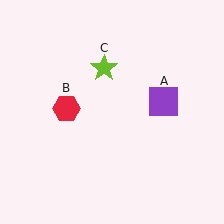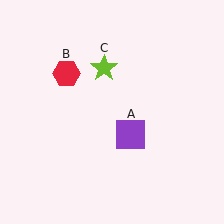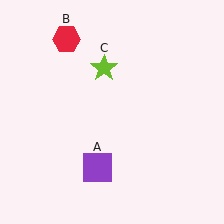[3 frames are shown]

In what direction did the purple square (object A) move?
The purple square (object A) moved down and to the left.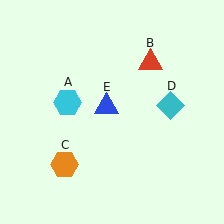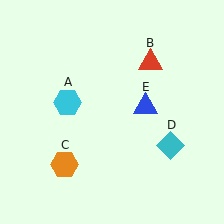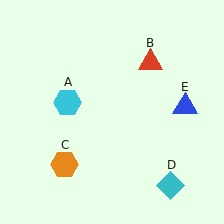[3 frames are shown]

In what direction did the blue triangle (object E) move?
The blue triangle (object E) moved right.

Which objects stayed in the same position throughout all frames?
Cyan hexagon (object A) and red triangle (object B) and orange hexagon (object C) remained stationary.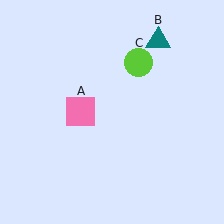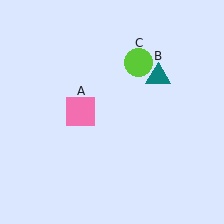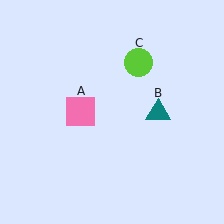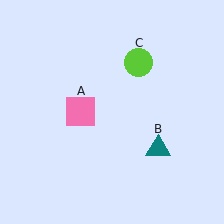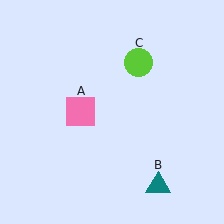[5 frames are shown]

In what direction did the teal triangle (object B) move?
The teal triangle (object B) moved down.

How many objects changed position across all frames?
1 object changed position: teal triangle (object B).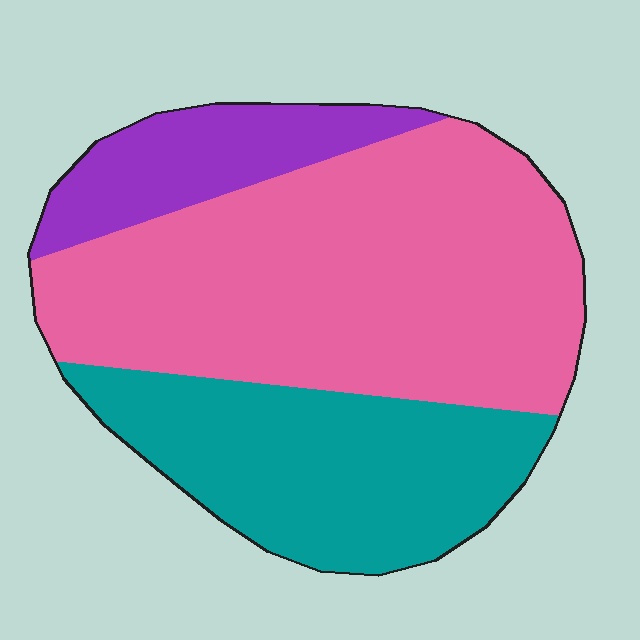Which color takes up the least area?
Purple, at roughly 15%.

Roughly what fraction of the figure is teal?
Teal takes up between a quarter and a half of the figure.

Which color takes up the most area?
Pink, at roughly 55%.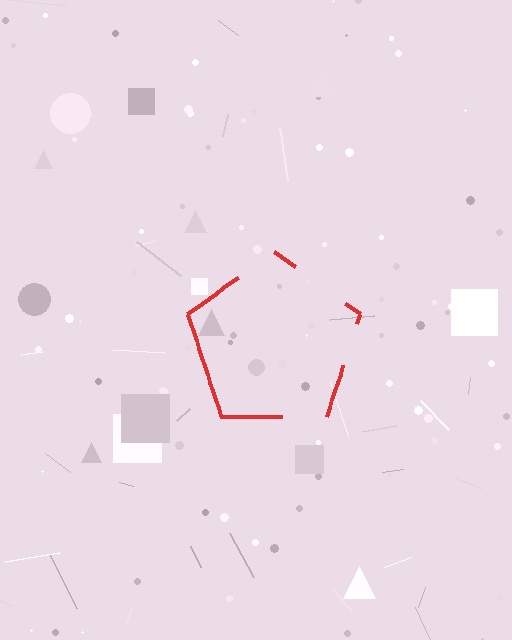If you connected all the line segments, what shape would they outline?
They would outline a pentagon.